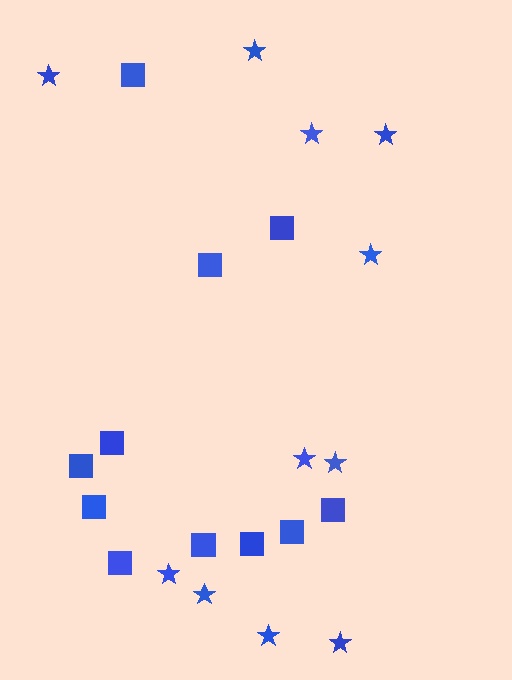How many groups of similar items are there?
There are 2 groups: one group of stars (11) and one group of squares (11).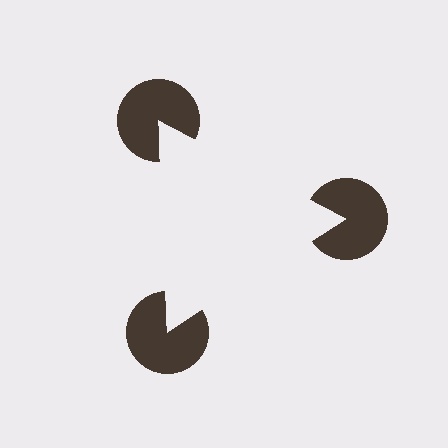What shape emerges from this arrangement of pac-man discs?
An illusory triangle — its edges are inferred from the aligned wedge cuts in the pac-man discs, not physically drawn.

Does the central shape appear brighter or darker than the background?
It typically appears slightly brighter than the background, even though no actual brightness change is drawn.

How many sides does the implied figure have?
3 sides.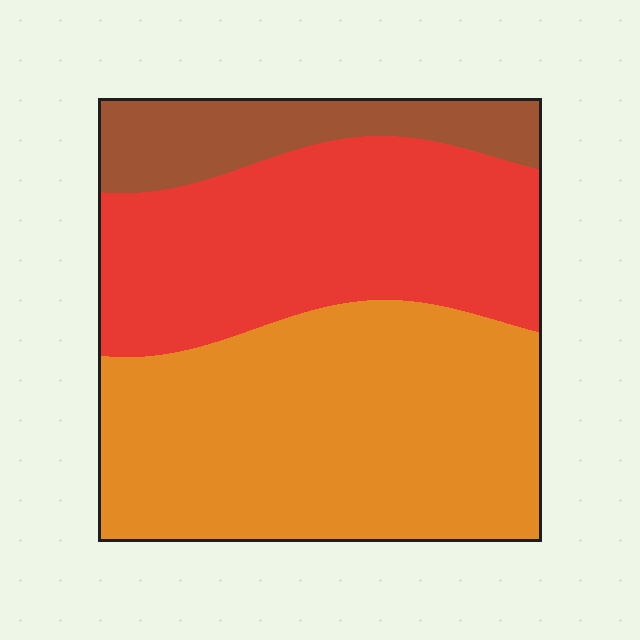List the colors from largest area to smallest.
From largest to smallest: orange, red, brown.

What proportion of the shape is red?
Red covers 37% of the shape.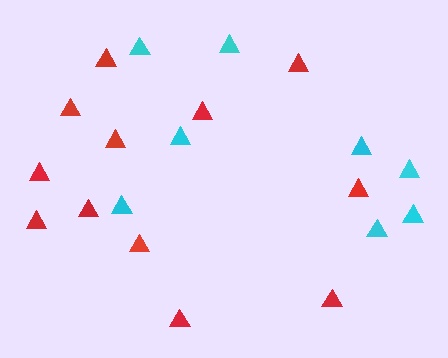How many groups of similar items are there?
There are 2 groups: one group of cyan triangles (8) and one group of red triangles (12).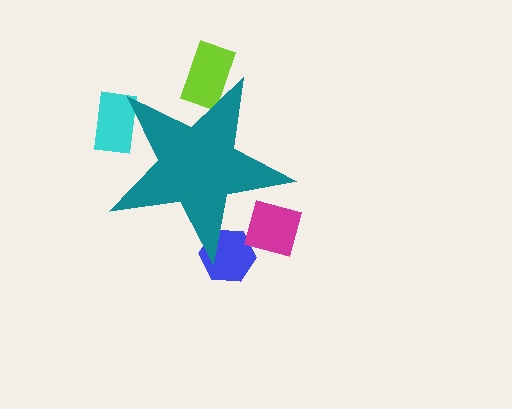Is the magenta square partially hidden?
Yes, the magenta square is partially hidden behind the teal star.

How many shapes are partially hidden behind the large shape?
4 shapes are partially hidden.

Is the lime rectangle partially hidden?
Yes, the lime rectangle is partially hidden behind the teal star.